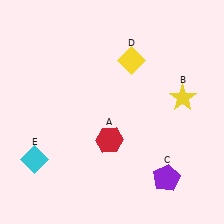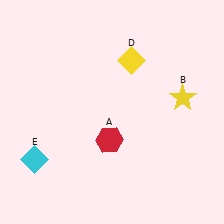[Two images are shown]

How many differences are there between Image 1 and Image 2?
There is 1 difference between the two images.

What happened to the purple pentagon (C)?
The purple pentagon (C) was removed in Image 2. It was in the bottom-right area of Image 1.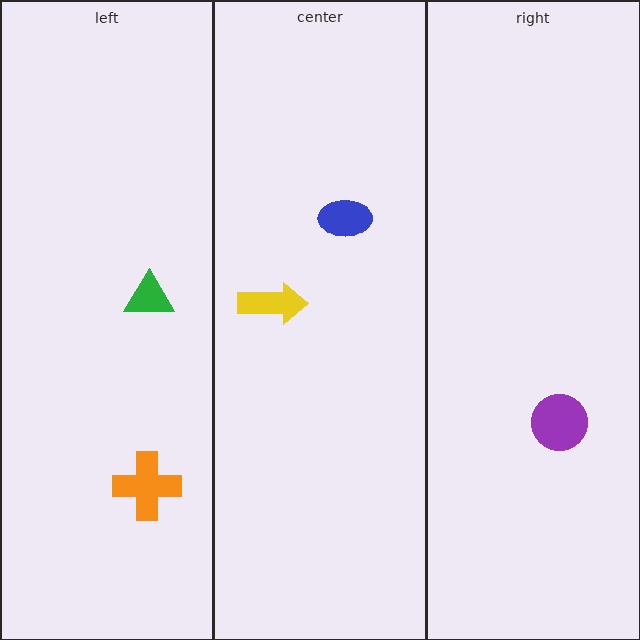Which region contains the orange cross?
The left region.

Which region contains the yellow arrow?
The center region.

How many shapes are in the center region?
2.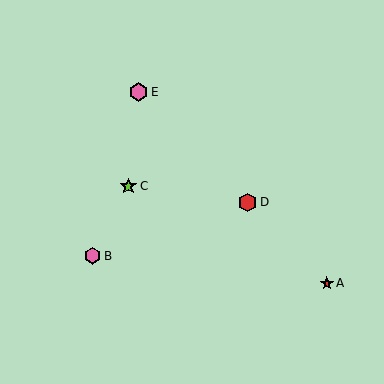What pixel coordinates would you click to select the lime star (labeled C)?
Click at (128, 186) to select the lime star C.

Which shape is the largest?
The red hexagon (labeled D) is the largest.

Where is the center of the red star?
The center of the red star is at (327, 283).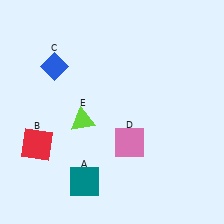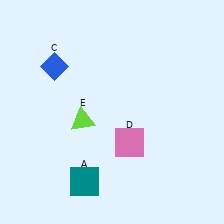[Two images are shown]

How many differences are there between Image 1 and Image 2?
There is 1 difference between the two images.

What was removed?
The red square (B) was removed in Image 2.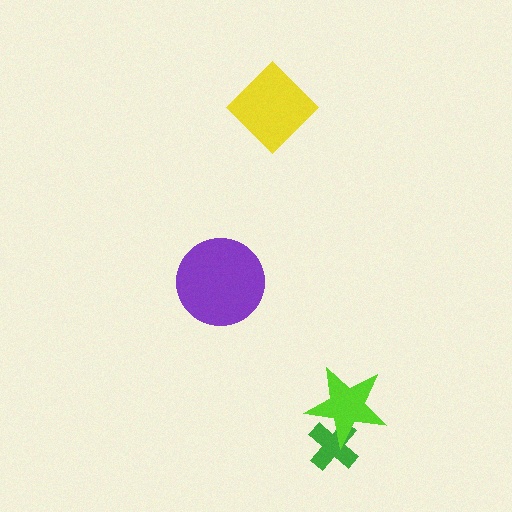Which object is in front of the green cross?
The lime star is in front of the green cross.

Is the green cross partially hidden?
Yes, it is partially covered by another shape.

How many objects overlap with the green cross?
1 object overlaps with the green cross.